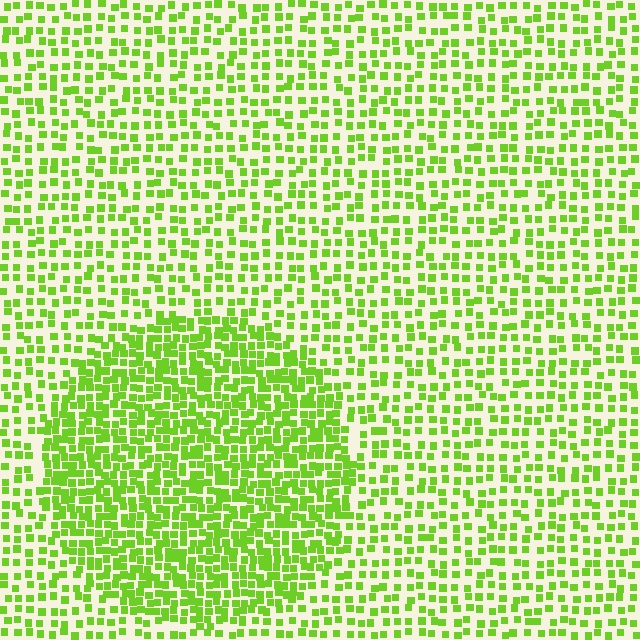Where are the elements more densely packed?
The elements are more densely packed inside the circle boundary.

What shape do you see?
I see a circle.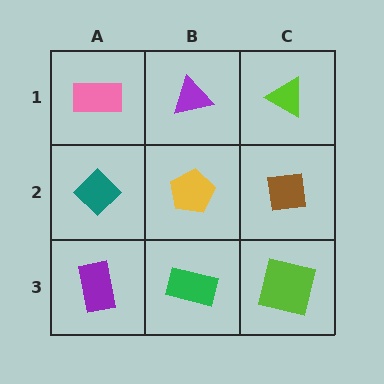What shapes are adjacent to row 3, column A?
A teal diamond (row 2, column A), a green rectangle (row 3, column B).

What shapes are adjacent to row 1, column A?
A teal diamond (row 2, column A), a purple triangle (row 1, column B).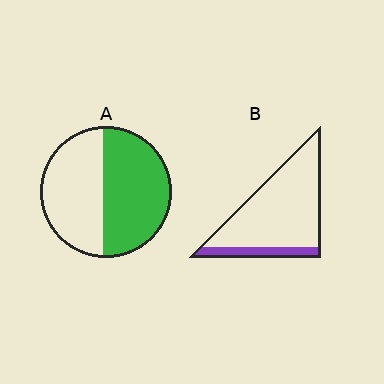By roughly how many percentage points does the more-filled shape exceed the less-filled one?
By roughly 35 percentage points (A over B).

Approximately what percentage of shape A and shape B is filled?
A is approximately 55% and B is approximately 15%.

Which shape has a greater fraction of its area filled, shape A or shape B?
Shape A.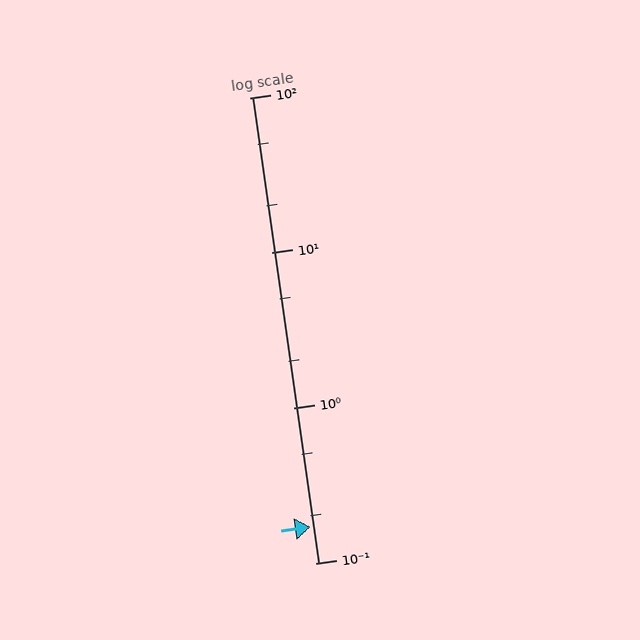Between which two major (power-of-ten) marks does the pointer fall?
The pointer is between 0.1 and 1.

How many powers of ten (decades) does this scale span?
The scale spans 3 decades, from 0.1 to 100.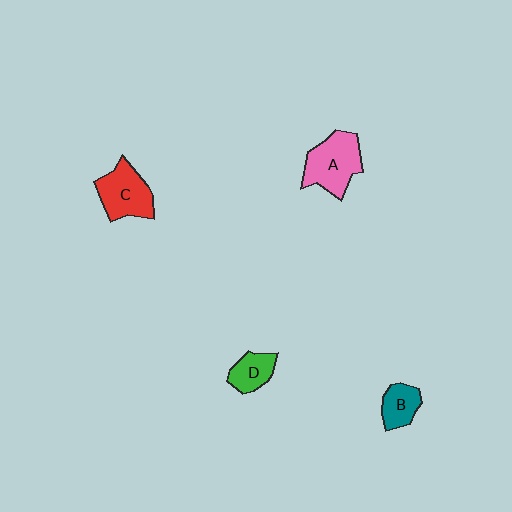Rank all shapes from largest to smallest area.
From largest to smallest: A (pink), C (red), D (green), B (teal).